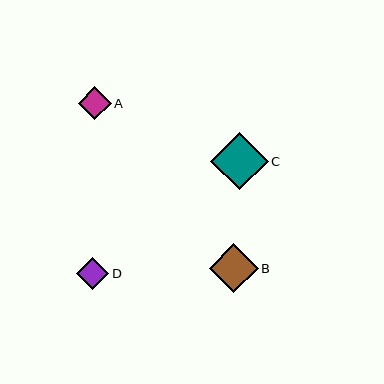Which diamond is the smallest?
Diamond D is the smallest with a size of approximately 32 pixels.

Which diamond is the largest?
Diamond C is the largest with a size of approximately 57 pixels.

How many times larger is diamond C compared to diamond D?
Diamond C is approximately 1.8 times the size of diamond D.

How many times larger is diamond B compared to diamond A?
Diamond B is approximately 1.5 times the size of diamond A.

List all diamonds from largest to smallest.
From largest to smallest: C, B, A, D.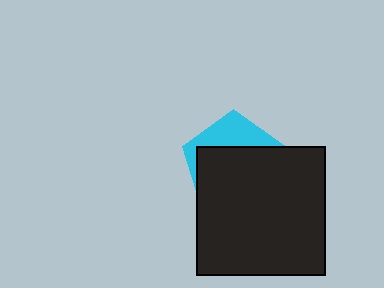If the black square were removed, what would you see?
You would see the complete cyan pentagon.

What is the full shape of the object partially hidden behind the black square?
The partially hidden object is a cyan pentagon.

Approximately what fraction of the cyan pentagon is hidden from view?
Roughly 70% of the cyan pentagon is hidden behind the black square.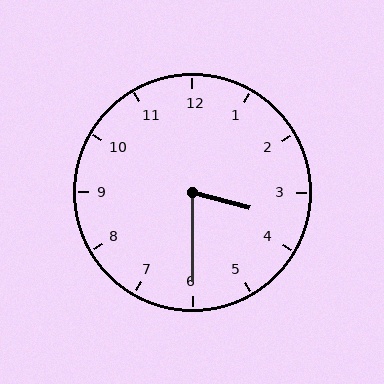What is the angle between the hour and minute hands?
Approximately 75 degrees.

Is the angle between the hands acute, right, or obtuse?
It is acute.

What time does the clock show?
3:30.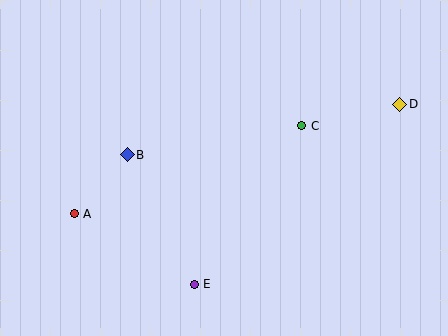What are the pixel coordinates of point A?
Point A is at (74, 214).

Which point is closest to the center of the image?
Point C at (302, 126) is closest to the center.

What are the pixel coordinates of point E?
Point E is at (194, 284).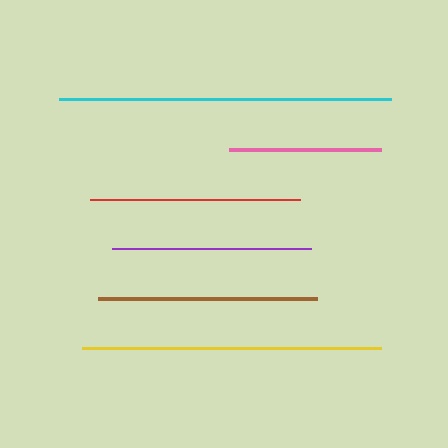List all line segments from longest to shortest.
From longest to shortest: cyan, yellow, brown, red, purple, pink.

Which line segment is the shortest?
The pink line is the shortest at approximately 152 pixels.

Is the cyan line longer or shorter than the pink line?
The cyan line is longer than the pink line.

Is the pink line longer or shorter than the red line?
The red line is longer than the pink line.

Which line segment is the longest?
The cyan line is the longest at approximately 332 pixels.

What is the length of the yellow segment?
The yellow segment is approximately 299 pixels long.